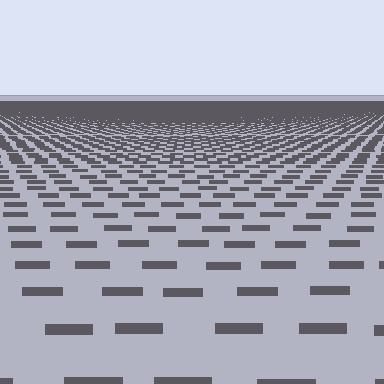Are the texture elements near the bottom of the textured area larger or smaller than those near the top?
Larger. Near the bottom, elements are closer to the viewer and appear at a bigger on-screen size.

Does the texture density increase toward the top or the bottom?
Density increases toward the top.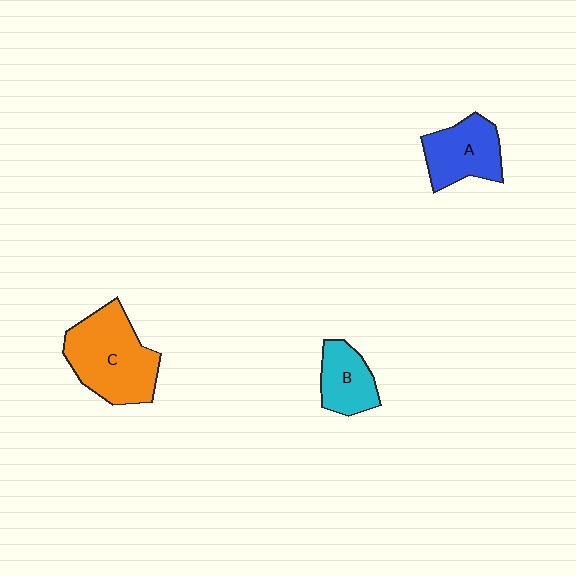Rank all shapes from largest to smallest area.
From largest to smallest: C (orange), A (blue), B (cyan).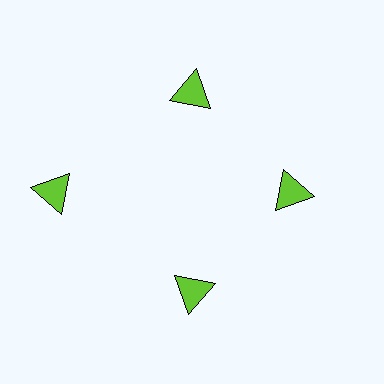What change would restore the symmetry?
The symmetry would be restored by moving it inward, back onto the ring so that all 4 triangles sit at equal angles and equal distance from the center.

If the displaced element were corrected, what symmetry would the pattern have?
It would have 4-fold rotational symmetry — the pattern would map onto itself every 90 degrees.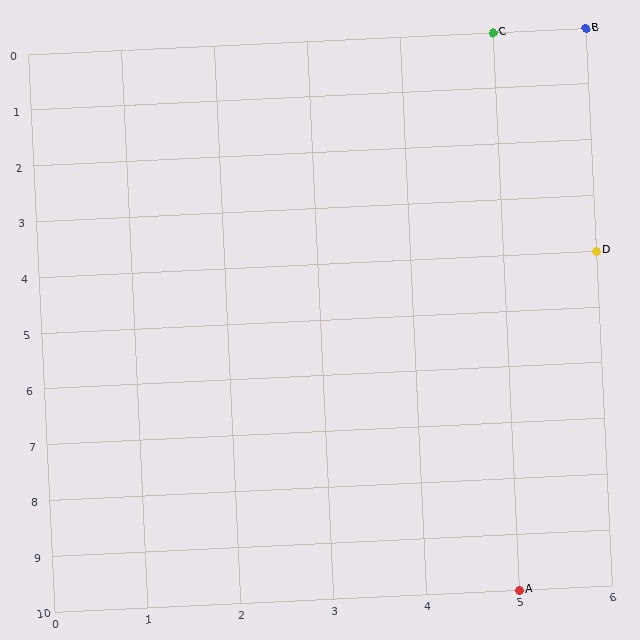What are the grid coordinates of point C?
Point C is at grid coordinates (5, 0).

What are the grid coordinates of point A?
Point A is at grid coordinates (5, 10).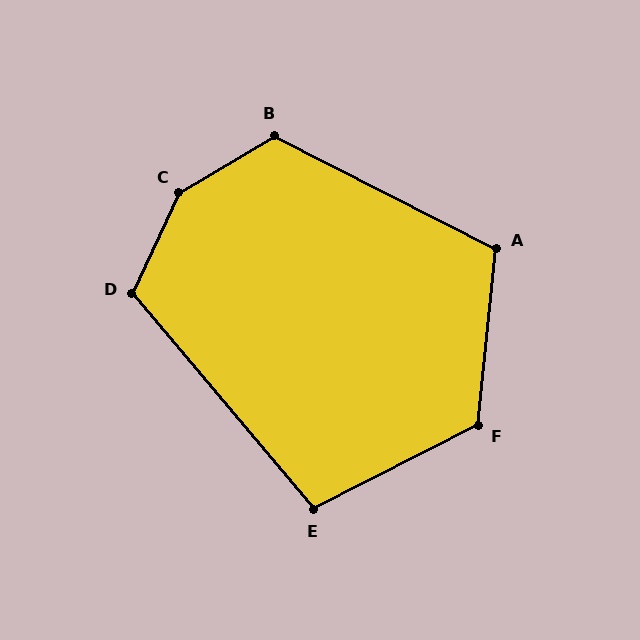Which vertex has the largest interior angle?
C, at approximately 146 degrees.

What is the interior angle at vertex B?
Approximately 122 degrees (obtuse).